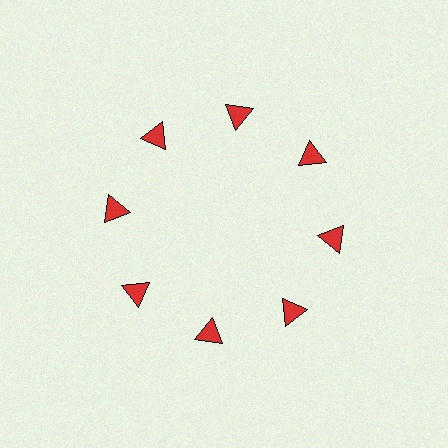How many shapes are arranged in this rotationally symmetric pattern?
There are 8 shapes, arranged in 8 groups of 1.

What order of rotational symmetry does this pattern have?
This pattern has 8-fold rotational symmetry.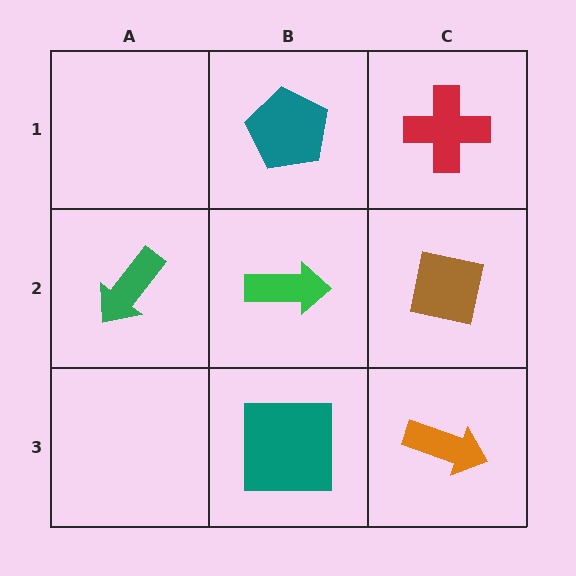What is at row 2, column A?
A green arrow.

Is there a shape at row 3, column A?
No, that cell is empty.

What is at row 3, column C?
An orange arrow.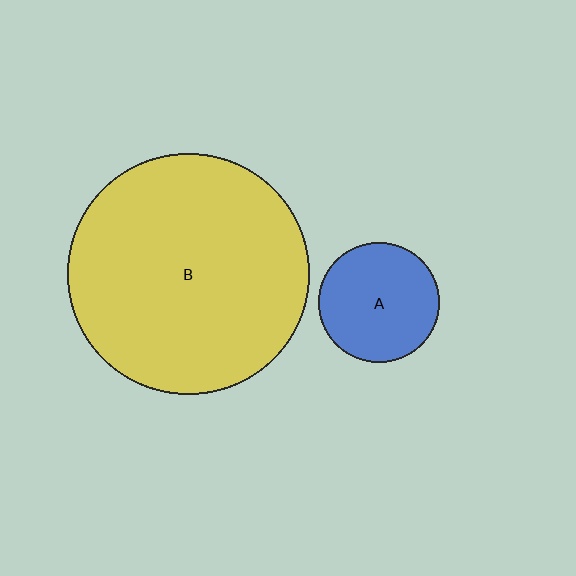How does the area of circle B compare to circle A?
Approximately 4.0 times.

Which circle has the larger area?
Circle B (yellow).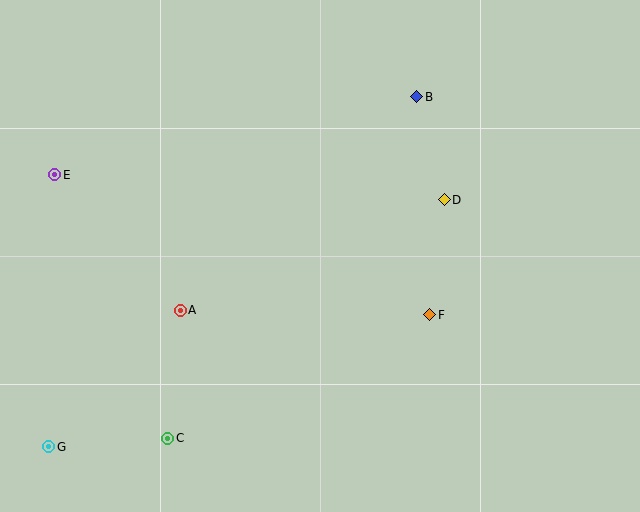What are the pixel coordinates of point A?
Point A is at (180, 310).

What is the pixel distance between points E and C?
The distance between E and C is 286 pixels.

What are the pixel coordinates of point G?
Point G is at (49, 447).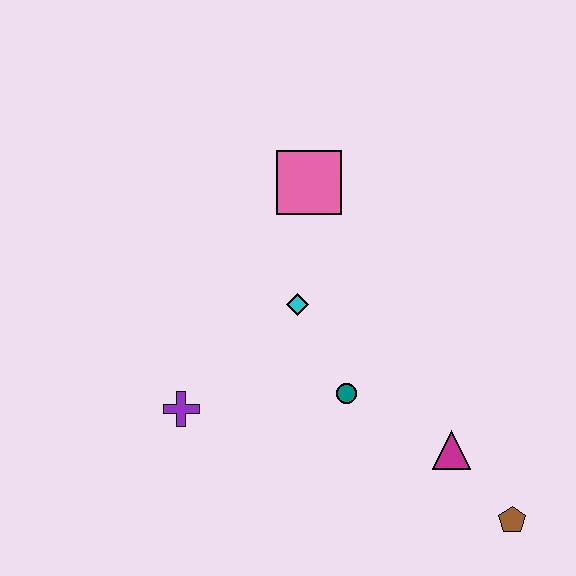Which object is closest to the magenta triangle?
The brown pentagon is closest to the magenta triangle.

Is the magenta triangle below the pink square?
Yes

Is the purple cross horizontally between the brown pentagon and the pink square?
No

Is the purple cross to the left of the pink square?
Yes